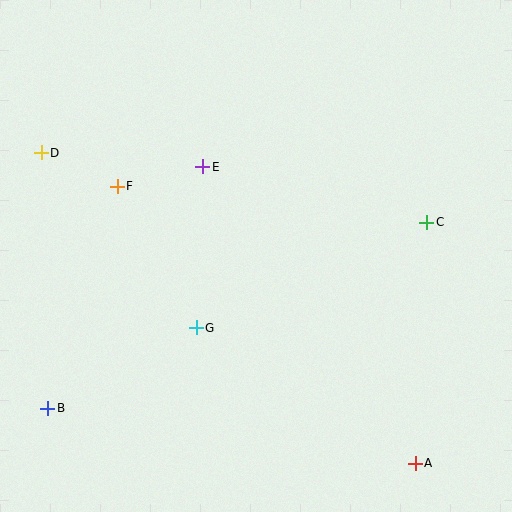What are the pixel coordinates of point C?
Point C is at (427, 222).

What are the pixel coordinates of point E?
Point E is at (203, 167).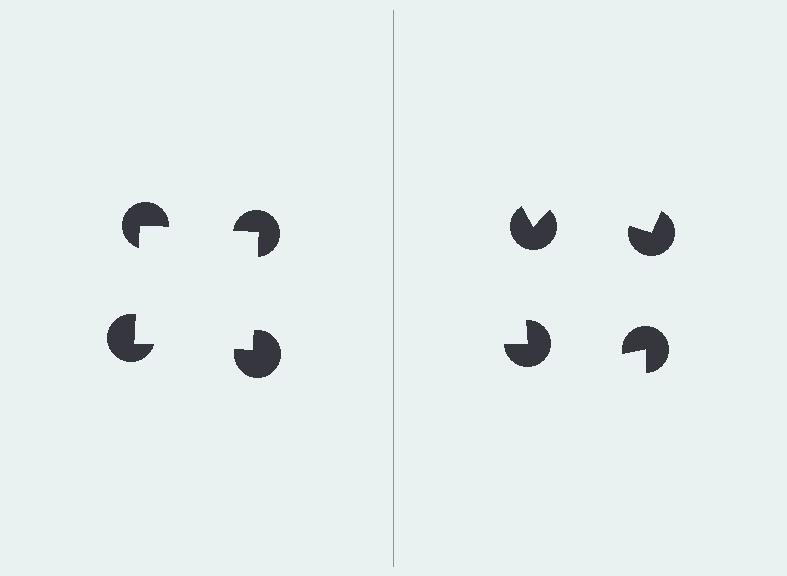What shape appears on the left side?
An illusory square.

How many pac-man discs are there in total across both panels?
8 — 4 on each side.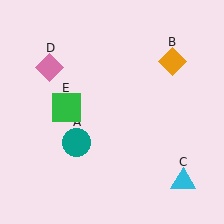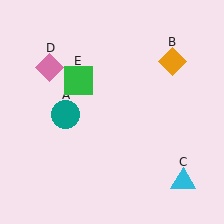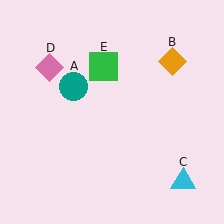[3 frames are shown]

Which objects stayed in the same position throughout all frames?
Orange diamond (object B) and cyan triangle (object C) and pink diamond (object D) remained stationary.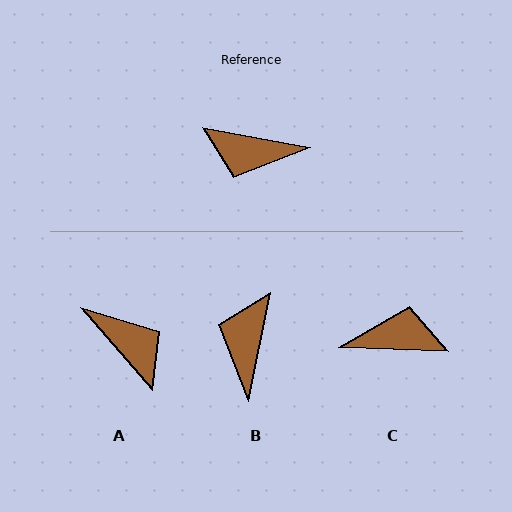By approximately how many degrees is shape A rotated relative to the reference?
Approximately 142 degrees counter-clockwise.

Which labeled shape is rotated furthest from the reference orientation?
C, about 171 degrees away.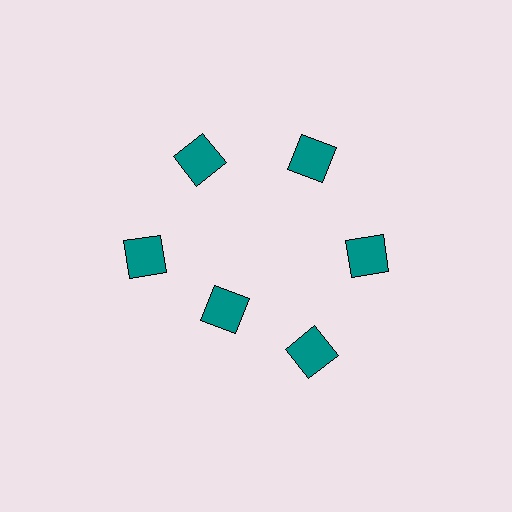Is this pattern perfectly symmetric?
No. The 6 teal squares are arranged in a ring, but one element near the 7 o'clock position is pulled inward toward the center, breaking the 6-fold rotational symmetry.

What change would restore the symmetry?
The symmetry would be restored by moving it outward, back onto the ring so that all 6 squares sit at equal angles and equal distance from the center.